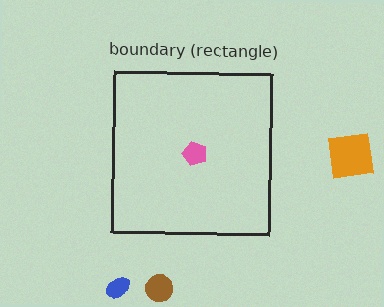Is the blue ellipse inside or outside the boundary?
Outside.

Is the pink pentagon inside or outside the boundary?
Inside.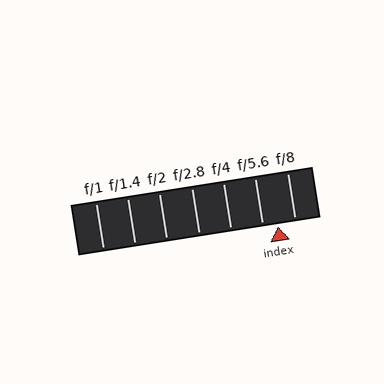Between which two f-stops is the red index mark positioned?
The index mark is between f/5.6 and f/8.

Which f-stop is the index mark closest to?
The index mark is closest to f/5.6.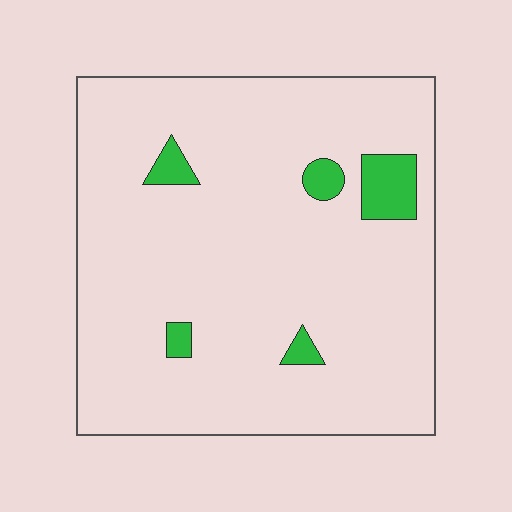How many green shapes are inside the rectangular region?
5.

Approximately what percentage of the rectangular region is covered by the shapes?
Approximately 5%.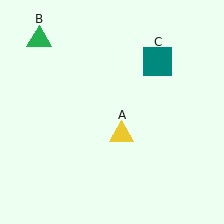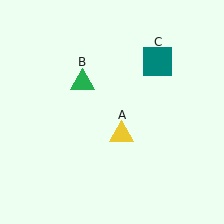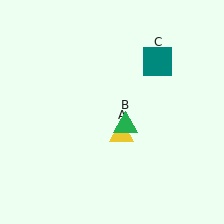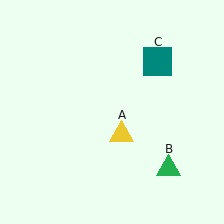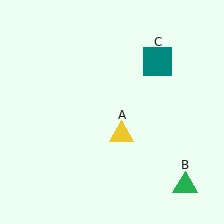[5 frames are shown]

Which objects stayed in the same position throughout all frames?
Yellow triangle (object A) and teal square (object C) remained stationary.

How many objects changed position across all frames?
1 object changed position: green triangle (object B).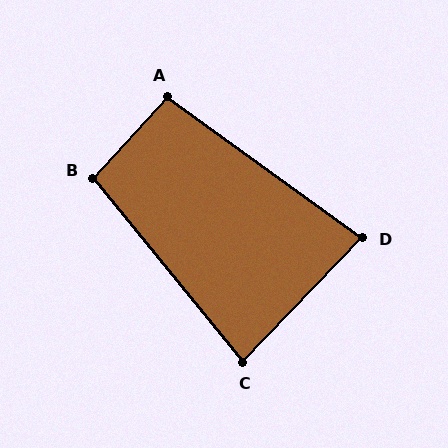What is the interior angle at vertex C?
Approximately 83 degrees (acute).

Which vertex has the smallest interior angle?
D, at approximately 82 degrees.